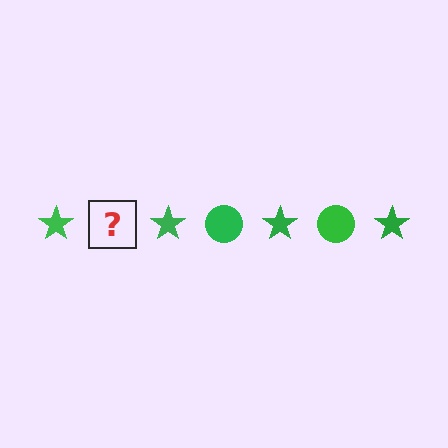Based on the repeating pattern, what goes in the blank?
The blank should be a green circle.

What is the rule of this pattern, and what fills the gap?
The rule is that the pattern cycles through star, circle shapes in green. The gap should be filled with a green circle.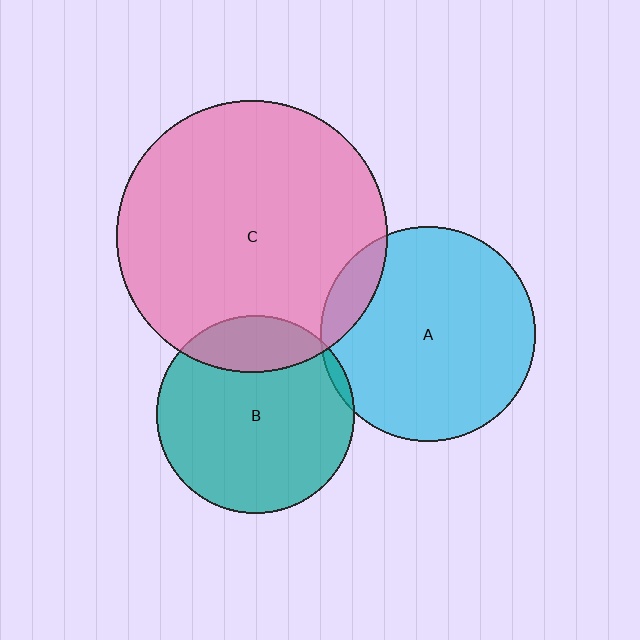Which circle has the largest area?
Circle C (pink).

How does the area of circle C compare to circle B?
Approximately 1.9 times.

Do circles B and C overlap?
Yes.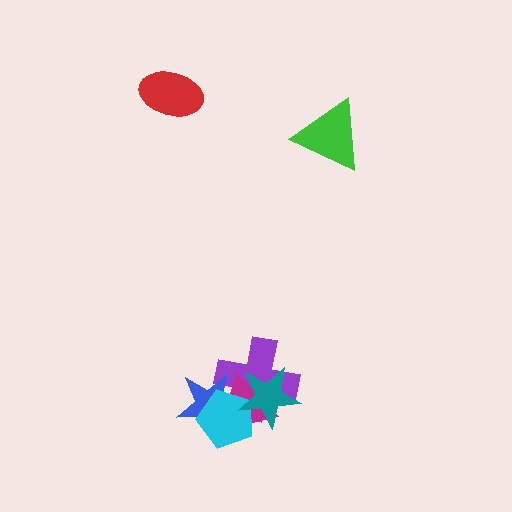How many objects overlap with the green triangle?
0 objects overlap with the green triangle.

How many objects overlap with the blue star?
4 objects overlap with the blue star.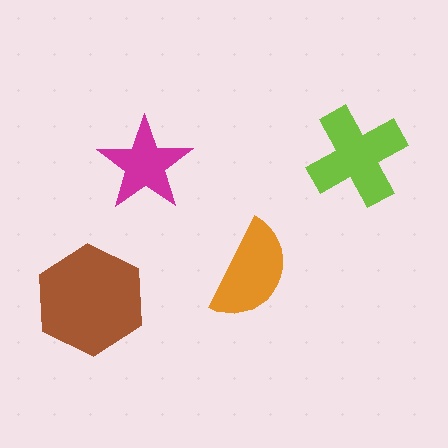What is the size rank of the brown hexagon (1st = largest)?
1st.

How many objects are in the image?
There are 4 objects in the image.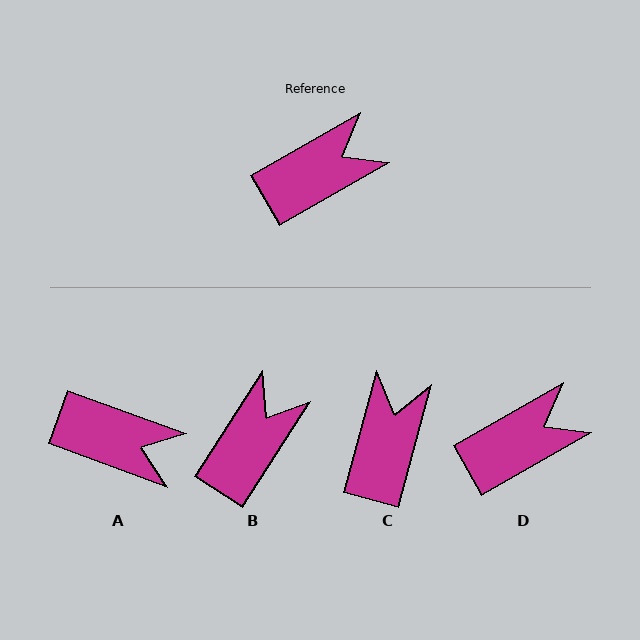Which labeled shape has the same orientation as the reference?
D.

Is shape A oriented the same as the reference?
No, it is off by about 50 degrees.